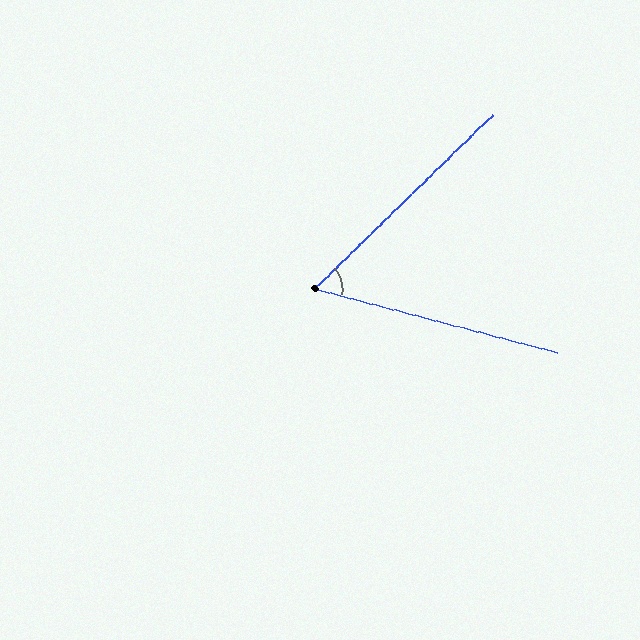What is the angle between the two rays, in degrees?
Approximately 59 degrees.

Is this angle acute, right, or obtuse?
It is acute.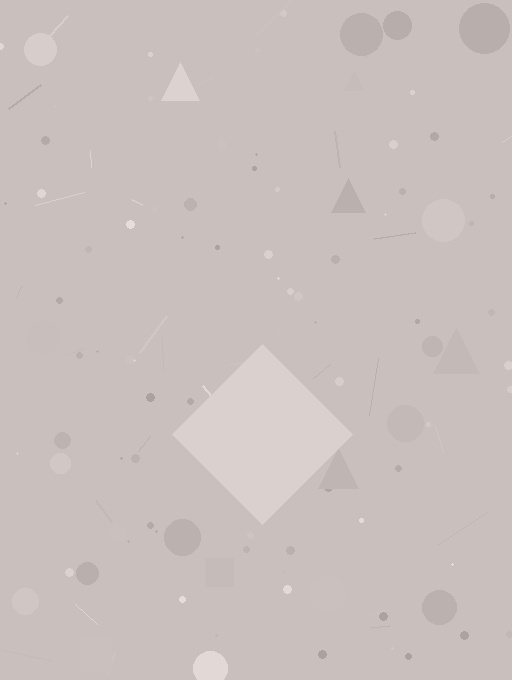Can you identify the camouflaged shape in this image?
The camouflaged shape is a diamond.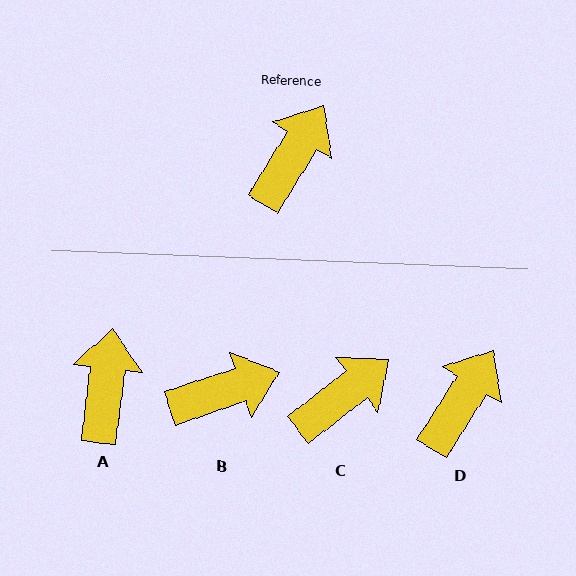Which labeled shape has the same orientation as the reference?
D.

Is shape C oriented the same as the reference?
No, it is off by about 20 degrees.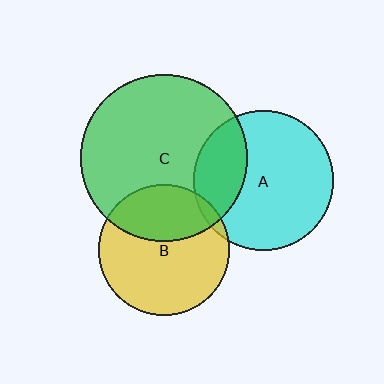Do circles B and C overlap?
Yes.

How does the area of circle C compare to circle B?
Approximately 1.6 times.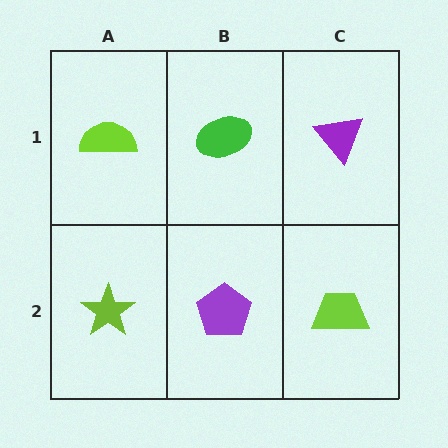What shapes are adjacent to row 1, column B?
A purple pentagon (row 2, column B), a lime semicircle (row 1, column A), a purple triangle (row 1, column C).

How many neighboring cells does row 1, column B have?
3.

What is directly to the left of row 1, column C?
A green ellipse.